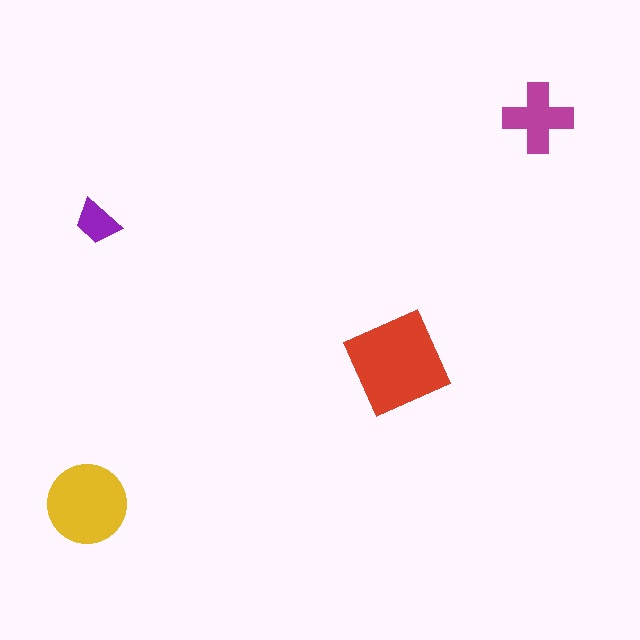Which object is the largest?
The red diamond.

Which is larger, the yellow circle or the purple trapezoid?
The yellow circle.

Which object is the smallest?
The purple trapezoid.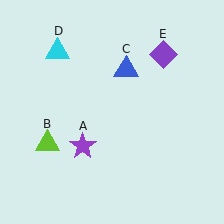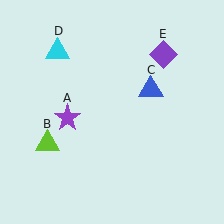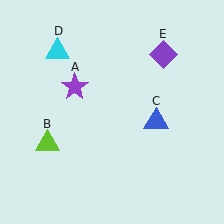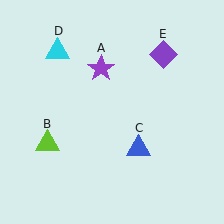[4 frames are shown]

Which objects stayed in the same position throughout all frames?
Lime triangle (object B) and cyan triangle (object D) and purple diamond (object E) remained stationary.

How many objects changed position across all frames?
2 objects changed position: purple star (object A), blue triangle (object C).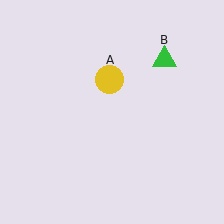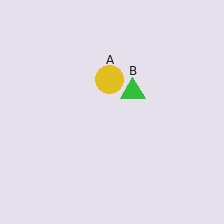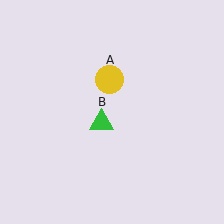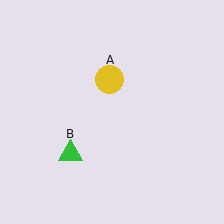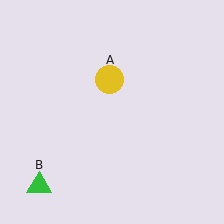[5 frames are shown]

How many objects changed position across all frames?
1 object changed position: green triangle (object B).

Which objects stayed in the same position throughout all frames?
Yellow circle (object A) remained stationary.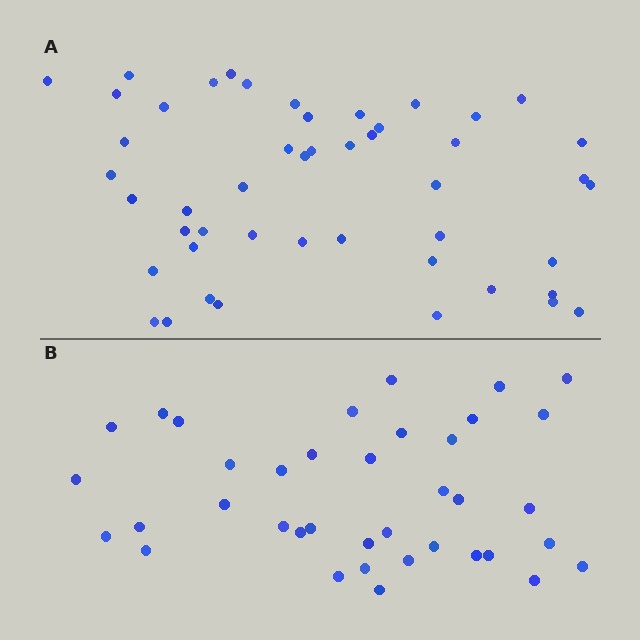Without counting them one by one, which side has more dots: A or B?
Region A (the top region) has more dots.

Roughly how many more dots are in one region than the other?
Region A has roughly 10 or so more dots than region B.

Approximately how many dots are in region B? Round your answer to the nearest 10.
About 40 dots. (The exact count is 38, which rounds to 40.)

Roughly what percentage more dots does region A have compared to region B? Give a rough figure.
About 25% more.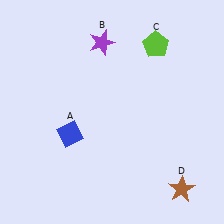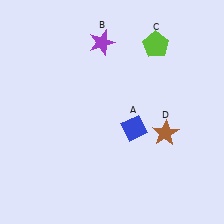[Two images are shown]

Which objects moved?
The objects that moved are: the blue diamond (A), the brown star (D).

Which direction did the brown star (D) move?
The brown star (D) moved up.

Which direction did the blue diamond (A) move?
The blue diamond (A) moved right.